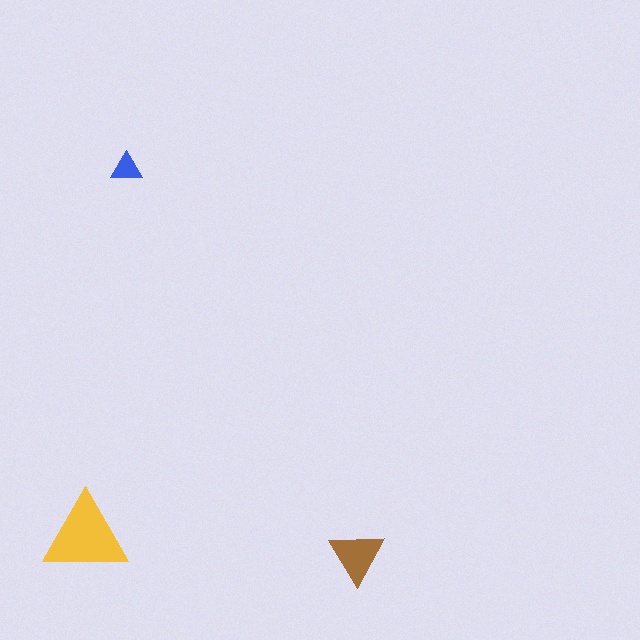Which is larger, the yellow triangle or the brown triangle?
The yellow one.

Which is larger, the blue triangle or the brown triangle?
The brown one.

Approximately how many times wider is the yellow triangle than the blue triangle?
About 3 times wider.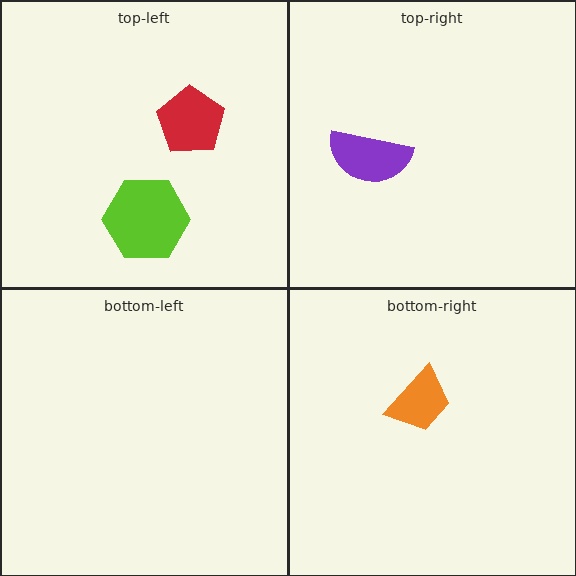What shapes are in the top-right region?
The purple semicircle.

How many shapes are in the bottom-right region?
1.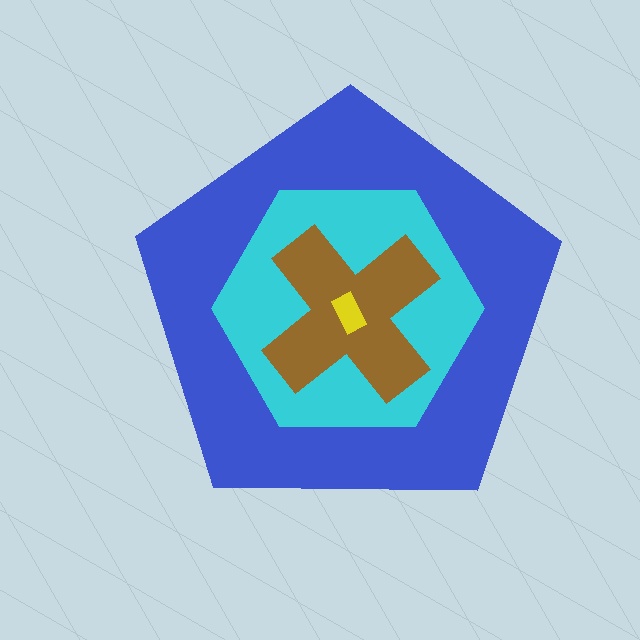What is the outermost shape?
The blue pentagon.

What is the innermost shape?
The yellow rectangle.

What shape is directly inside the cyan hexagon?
The brown cross.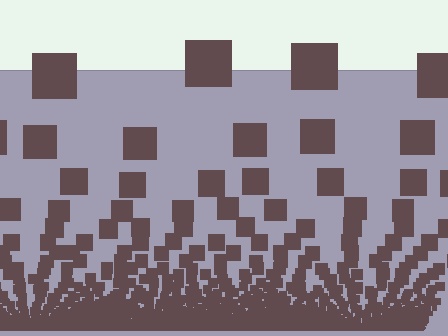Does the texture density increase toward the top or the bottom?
Density increases toward the bottom.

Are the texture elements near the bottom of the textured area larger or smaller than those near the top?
Smaller. The gradient is inverted — elements near the bottom are smaller and denser.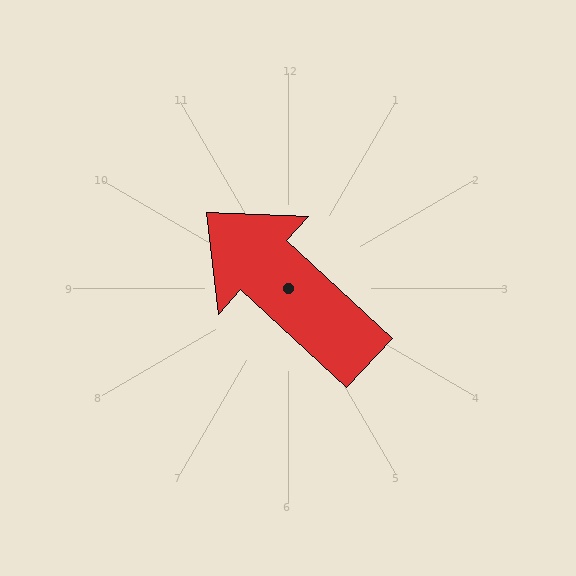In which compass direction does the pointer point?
Northwest.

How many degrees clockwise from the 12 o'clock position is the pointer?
Approximately 313 degrees.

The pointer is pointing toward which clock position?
Roughly 10 o'clock.